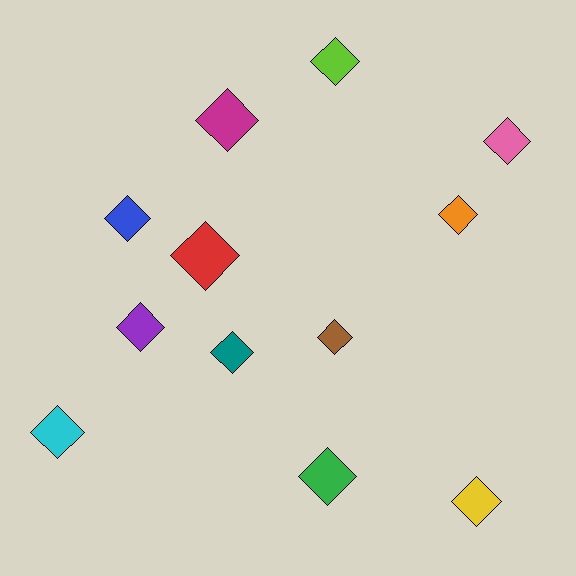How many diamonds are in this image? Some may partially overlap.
There are 12 diamonds.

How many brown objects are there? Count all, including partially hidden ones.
There is 1 brown object.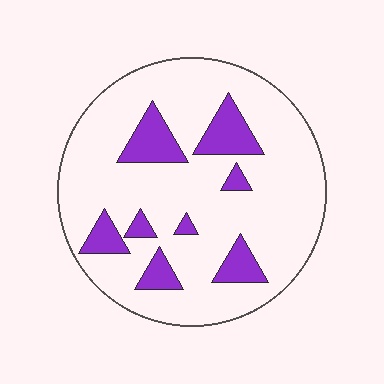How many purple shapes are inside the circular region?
8.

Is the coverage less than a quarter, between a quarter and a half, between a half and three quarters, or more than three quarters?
Less than a quarter.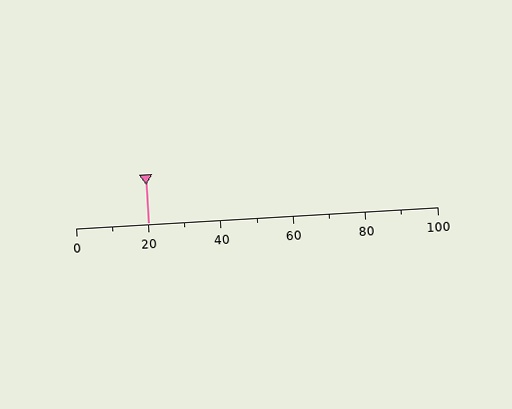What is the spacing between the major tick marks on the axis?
The major ticks are spaced 20 apart.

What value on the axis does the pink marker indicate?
The marker indicates approximately 20.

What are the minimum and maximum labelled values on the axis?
The axis runs from 0 to 100.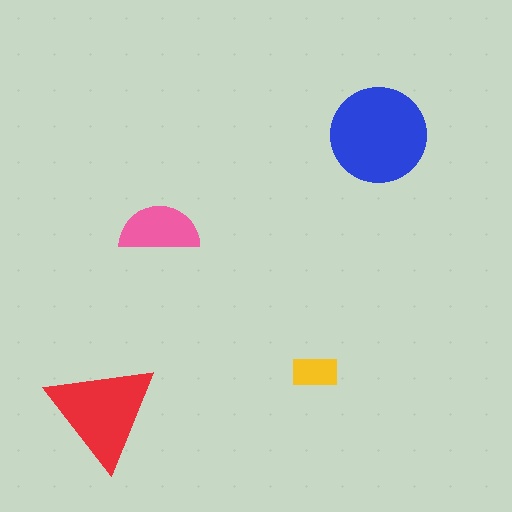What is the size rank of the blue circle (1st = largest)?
1st.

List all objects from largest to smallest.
The blue circle, the red triangle, the pink semicircle, the yellow rectangle.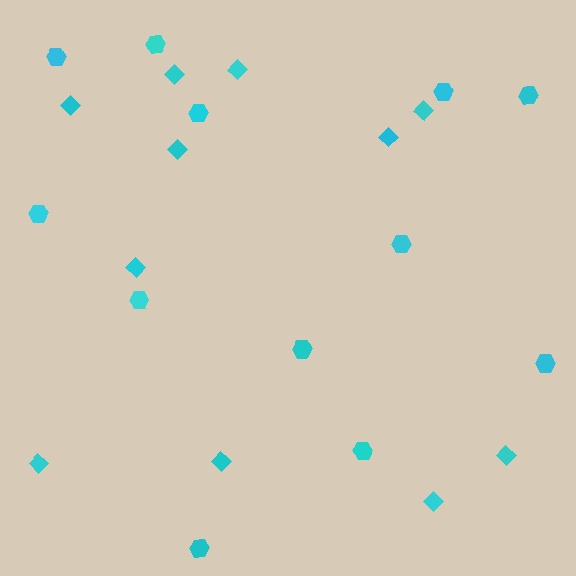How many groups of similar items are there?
There are 2 groups: one group of diamonds (11) and one group of hexagons (12).